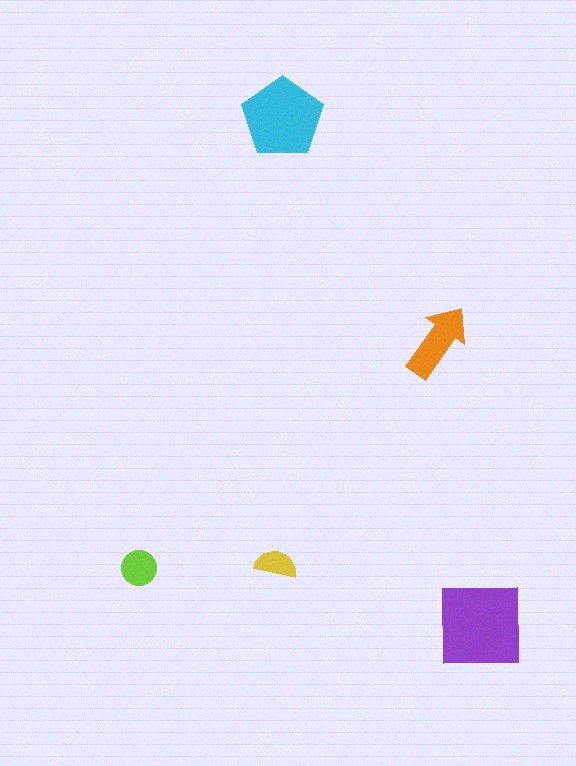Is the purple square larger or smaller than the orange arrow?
Larger.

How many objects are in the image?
There are 5 objects in the image.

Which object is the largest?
The purple square.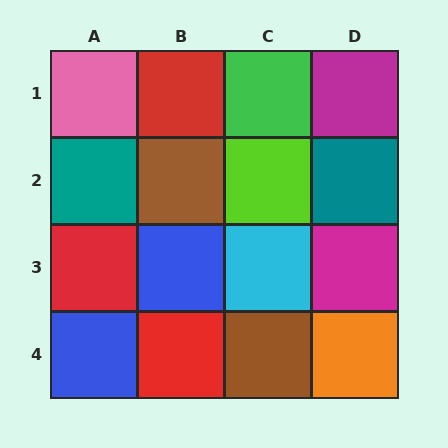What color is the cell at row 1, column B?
Red.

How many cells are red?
3 cells are red.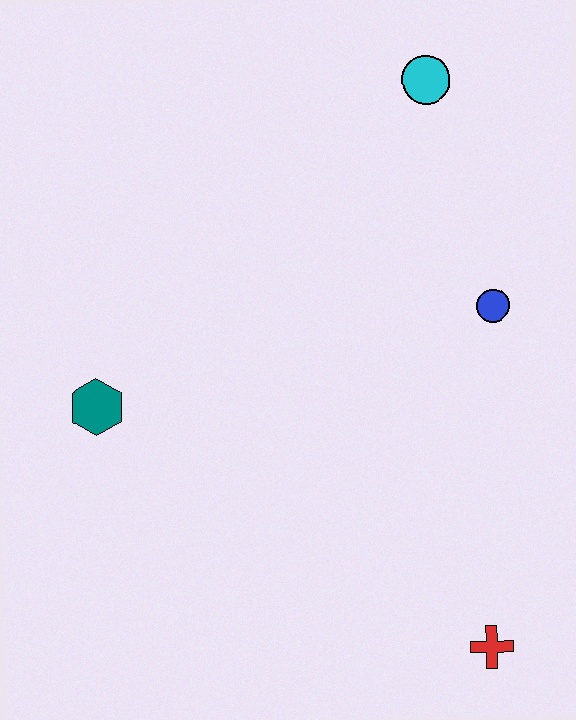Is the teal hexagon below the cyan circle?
Yes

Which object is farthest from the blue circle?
The teal hexagon is farthest from the blue circle.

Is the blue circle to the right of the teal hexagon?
Yes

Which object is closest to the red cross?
The blue circle is closest to the red cross.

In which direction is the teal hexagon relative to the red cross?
The teal hexagon is to the left of the red cross.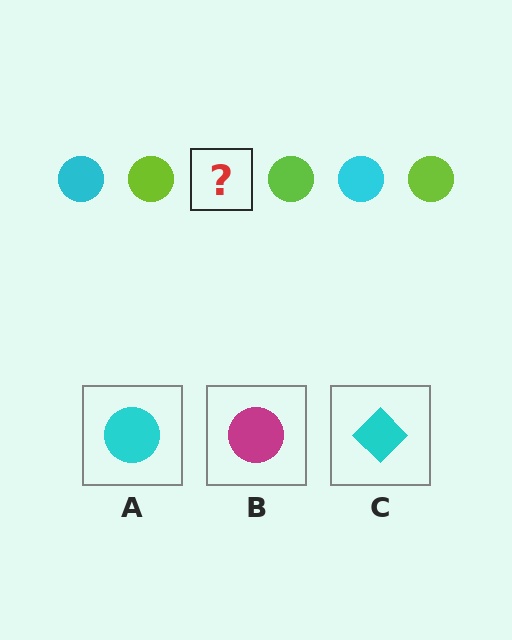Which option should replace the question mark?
Option A.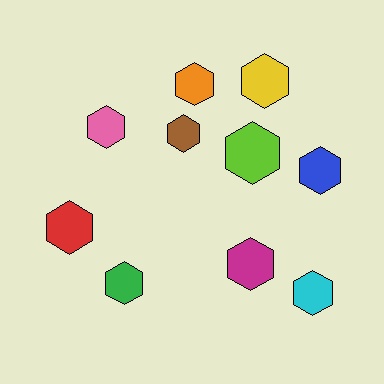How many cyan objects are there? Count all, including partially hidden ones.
There is 1 cyan object.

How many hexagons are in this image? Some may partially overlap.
There are 10 hexagons.